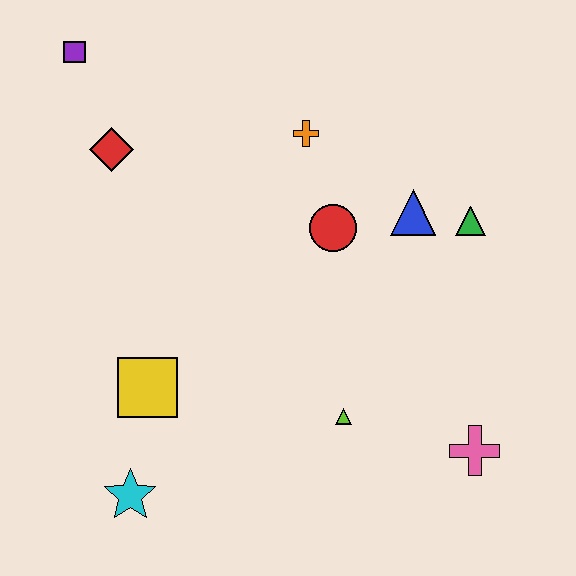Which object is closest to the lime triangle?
The pink cross is closest to the lime triangle.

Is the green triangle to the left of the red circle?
No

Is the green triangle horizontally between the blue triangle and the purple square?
No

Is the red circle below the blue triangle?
Yes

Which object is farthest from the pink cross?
The purple square is farthest from the pink cross.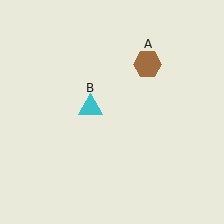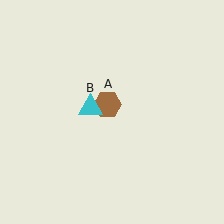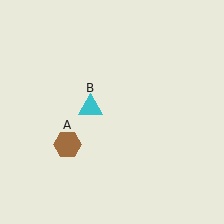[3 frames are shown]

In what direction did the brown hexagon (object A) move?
The brown hexagon (object A) moved down and to the left.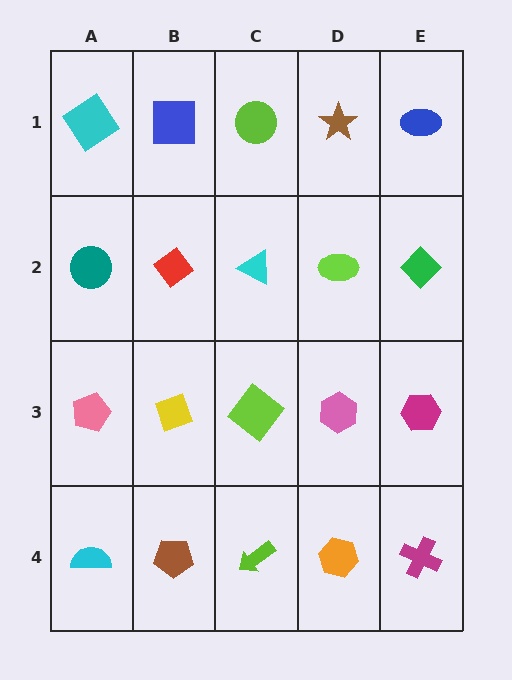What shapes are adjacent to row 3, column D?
A lime ellipse (row 2, column D), an orange hexagon (row 4, column D), a lime diamond (row 3, column C), a magenta hexagon (row 3, column E).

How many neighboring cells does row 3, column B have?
4.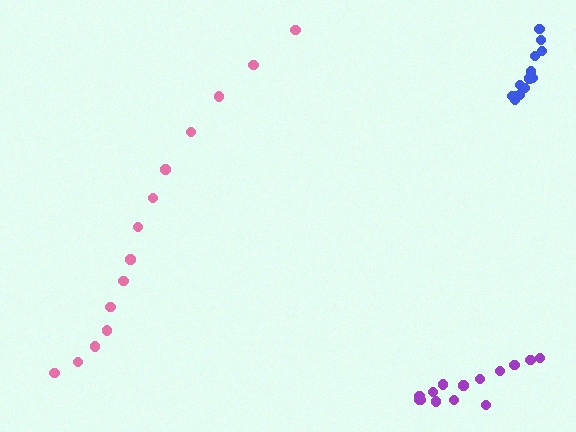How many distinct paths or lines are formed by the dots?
There are 3 distinct paths.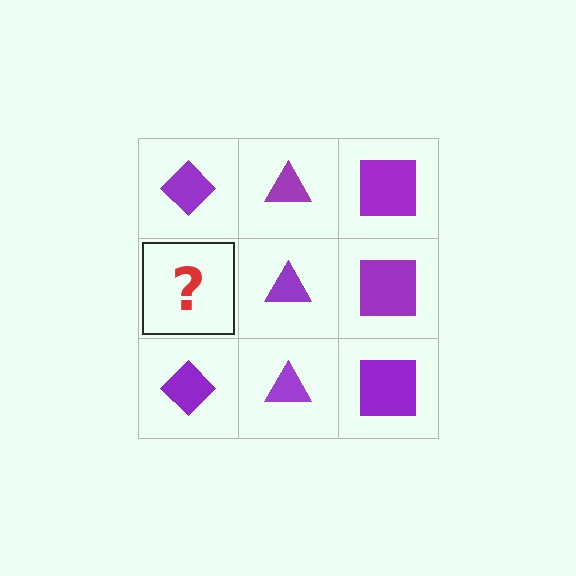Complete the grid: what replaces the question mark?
The question mark should be replaced with a purple diamond.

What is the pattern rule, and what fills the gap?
The rule is that each column has a consistent shape. The gap should be filled with a purple diamond.